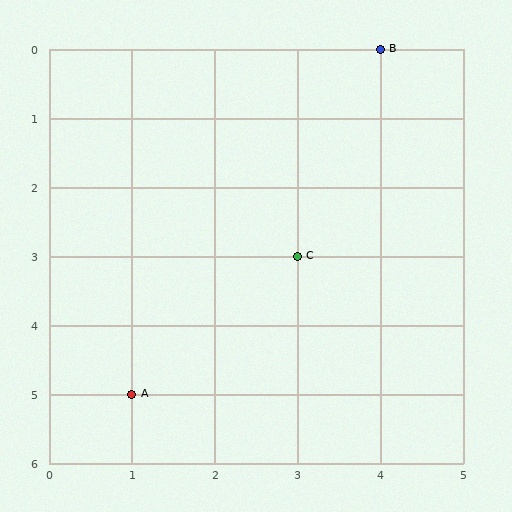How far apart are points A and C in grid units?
Points A and C are 2 columns and 2 rows apart (about 2.8 grid units diagonally).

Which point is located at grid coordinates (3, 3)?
Point C is at (3, 3).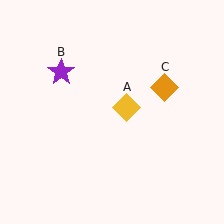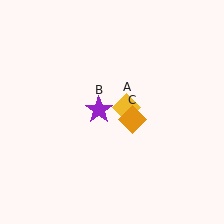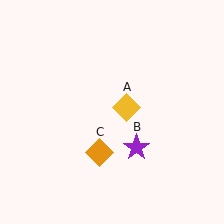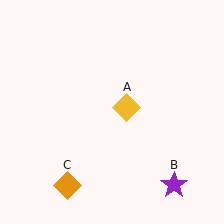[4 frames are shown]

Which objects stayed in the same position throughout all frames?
Yellow diamond (object A) remained stationary.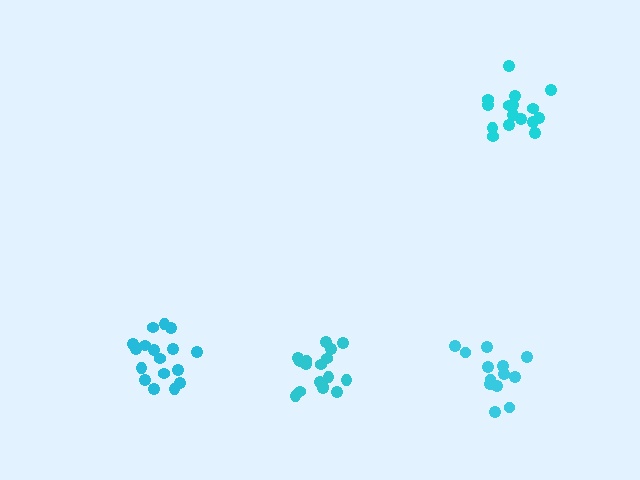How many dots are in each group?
Group 1: 17 dots, Group 2: 17 dots, Group 3: 13 dots, Group 4: 16 dots (63 total).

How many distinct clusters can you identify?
There are 4 distinct clusters.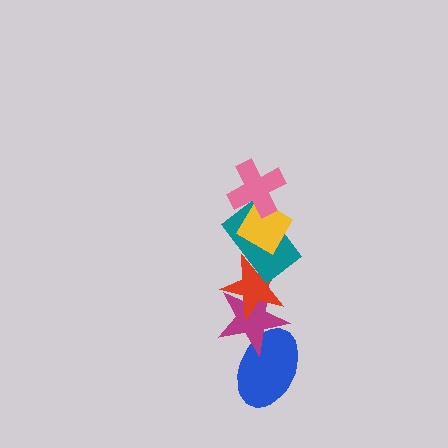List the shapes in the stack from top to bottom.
From top to bottom: the pink cross, the yellow diamond, the teal rectangle, the red star, the magenta star, the blue ellipse.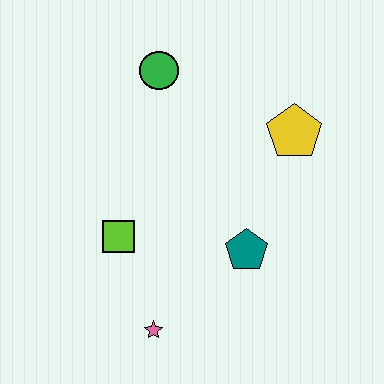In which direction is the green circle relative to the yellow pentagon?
The green circle is to the left of the yellow pentagon.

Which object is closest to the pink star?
The lime square is closest to the pink star.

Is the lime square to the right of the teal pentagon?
No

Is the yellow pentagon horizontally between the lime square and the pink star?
No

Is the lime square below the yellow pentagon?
Yes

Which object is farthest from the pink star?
The green circle is farthest from the pink star.